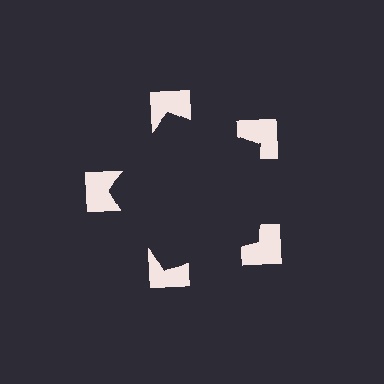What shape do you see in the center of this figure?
An illusory pentagon — its edges are inferred from the aligned wedge cuts in the notched squares, not physically drawn.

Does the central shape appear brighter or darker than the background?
It typically appears slightly darker than the background, even though no actual brightness change is drawn.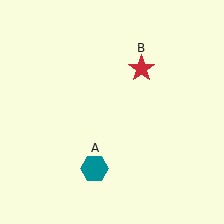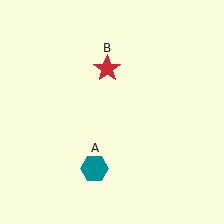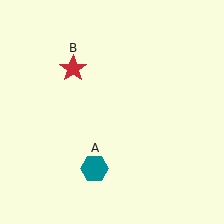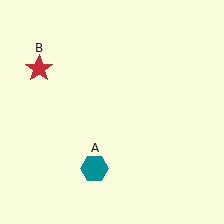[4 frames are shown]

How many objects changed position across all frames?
1 object changed position: red star (object B).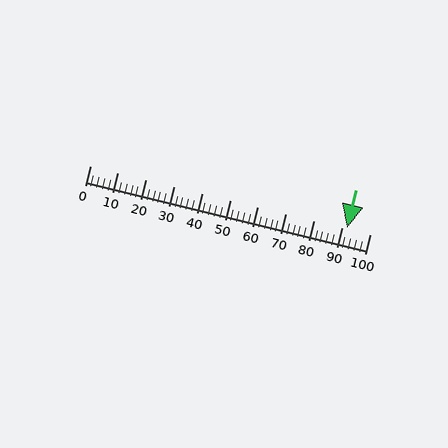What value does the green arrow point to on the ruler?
The green arrow points to approximately 92.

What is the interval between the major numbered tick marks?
The major tick marks are spaced 10 units apart.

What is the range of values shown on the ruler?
The ruler shows values from 0 to 100.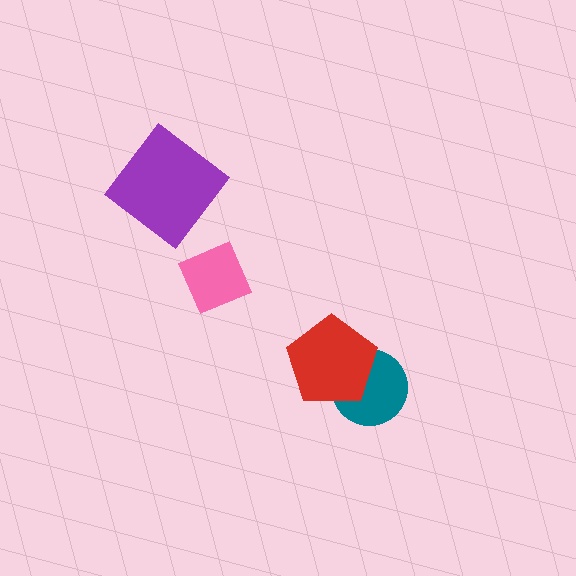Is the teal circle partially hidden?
Yes, it is partially covered by another shape.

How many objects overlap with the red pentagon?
1 object overlaps with the red pentagon.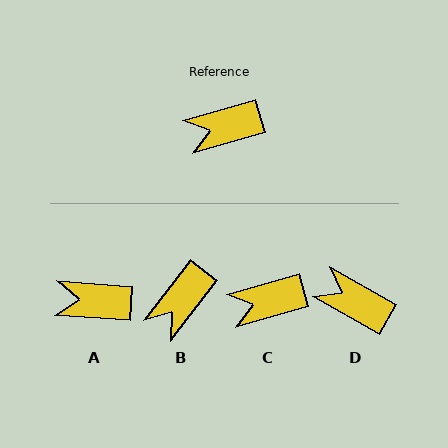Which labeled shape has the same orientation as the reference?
C.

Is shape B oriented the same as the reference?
No, it is off by about 37 degrees.